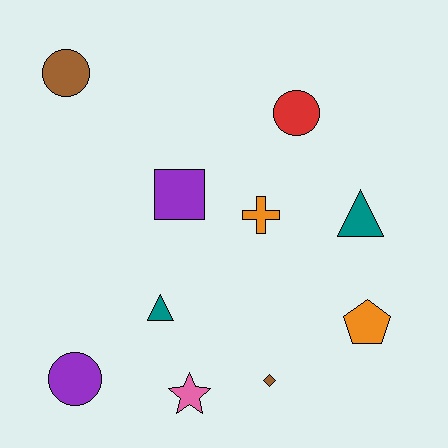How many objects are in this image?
There are 10 objects.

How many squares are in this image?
There is 1 square.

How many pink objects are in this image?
There is 1 pink object.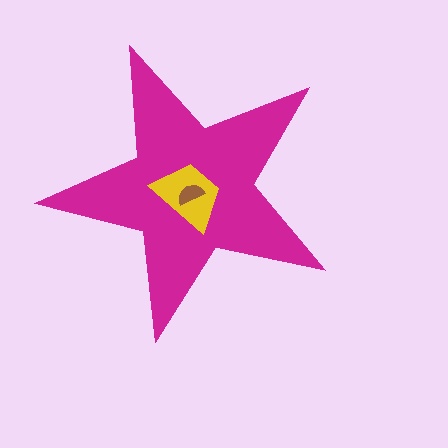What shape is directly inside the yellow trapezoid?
The brown semicircle.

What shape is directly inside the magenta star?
The yellow trapezoid.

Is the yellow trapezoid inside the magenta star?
Yes.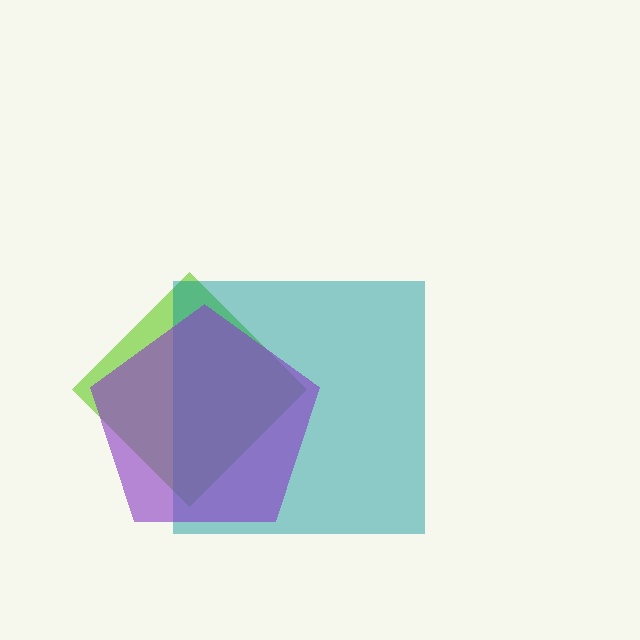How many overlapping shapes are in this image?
There are 3 overlapping shapes in the image.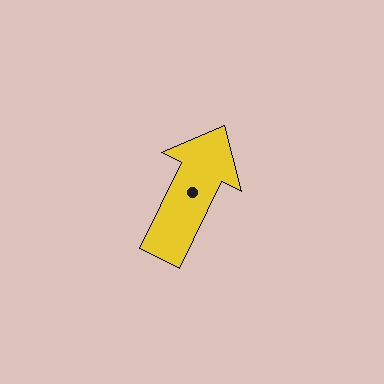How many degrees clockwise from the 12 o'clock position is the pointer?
Approximately 26 degrees.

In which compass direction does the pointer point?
Northeast.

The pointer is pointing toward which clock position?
Roughly 1 o'clock.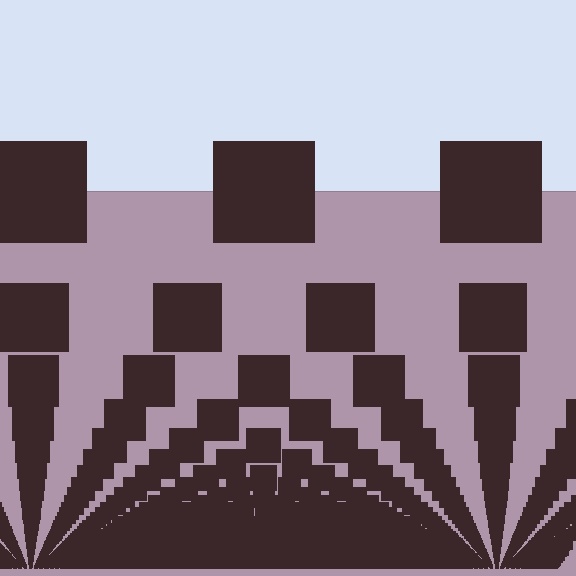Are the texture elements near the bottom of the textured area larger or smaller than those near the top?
Smaller. The gradient is inverted — elements near the bottom are smaller and denser.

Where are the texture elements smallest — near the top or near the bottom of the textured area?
Near the bottom.